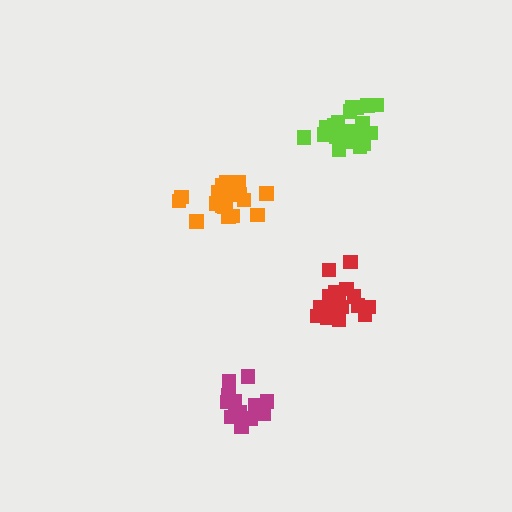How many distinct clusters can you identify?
There are 4 distinct clusters.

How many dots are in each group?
Group 1: 20 dots, Group 2: 20 dots, Group 3: 14 dots, Group 4: 20 dots (74 total).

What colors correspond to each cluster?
The clusters are colored: orange, red, magenta, lime.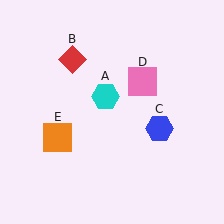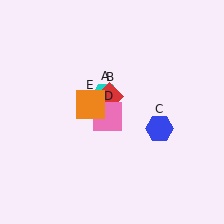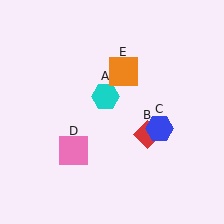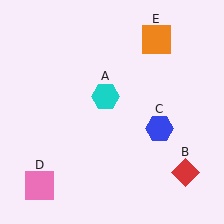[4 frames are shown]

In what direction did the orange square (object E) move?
The orange square (object E) moved up and to the right.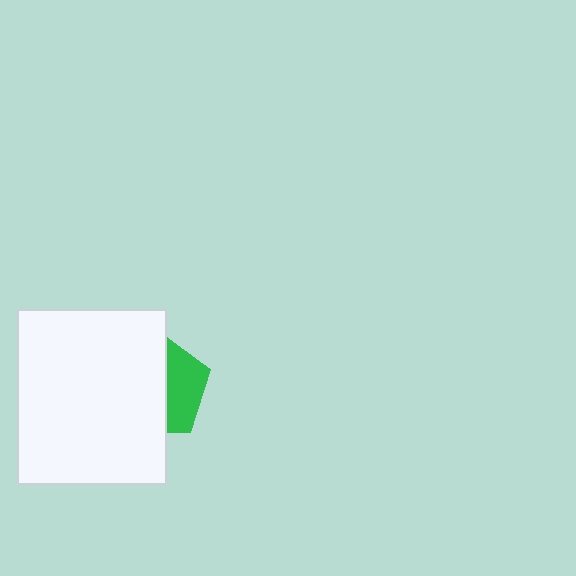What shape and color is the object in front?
The object in front is a white rectangle.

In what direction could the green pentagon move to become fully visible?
The green pentagon could move right. That would shift it out from behind the white rectangle entirely.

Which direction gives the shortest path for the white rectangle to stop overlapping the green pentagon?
Moving left gives the shortest separation.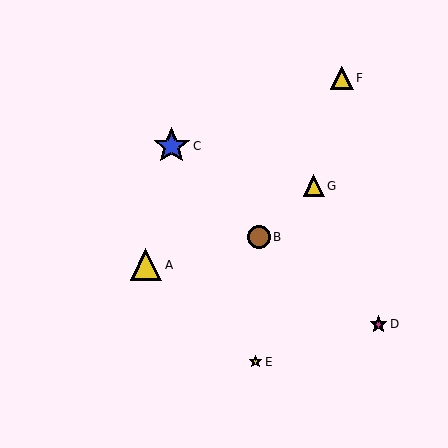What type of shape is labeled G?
Shape G is a yellow triangle.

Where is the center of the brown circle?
The center of the brown circle is at (259, 237).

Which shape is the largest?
The blue star (labeled C) is the largest.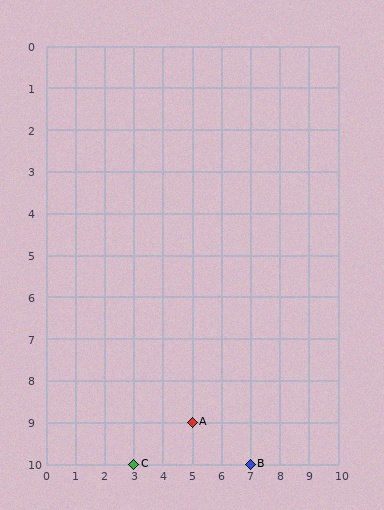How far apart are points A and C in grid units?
Points A and C are 2 columns and 1 row apart (about 2.2 grid units diagonally).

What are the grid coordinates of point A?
Point A is at grid coordinates (5, 9).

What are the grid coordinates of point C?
Point C is at grid coordinates (3, 10).